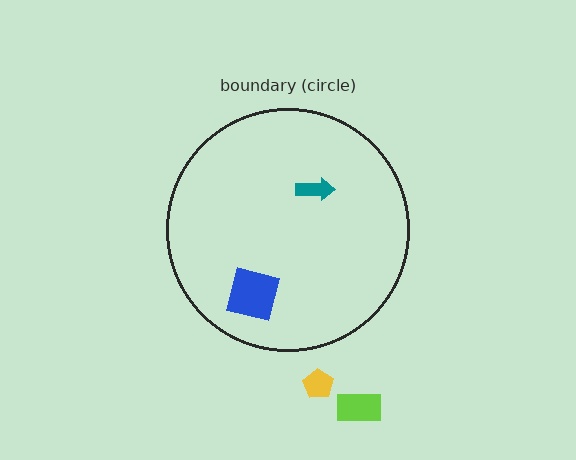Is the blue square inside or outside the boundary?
Inside.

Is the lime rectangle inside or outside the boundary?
Outside.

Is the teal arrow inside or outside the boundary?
Inside.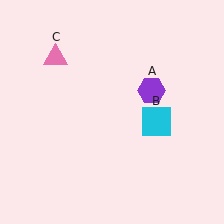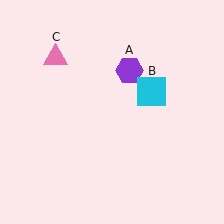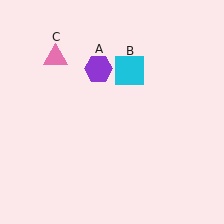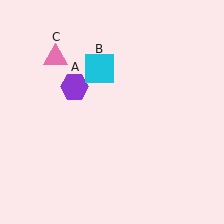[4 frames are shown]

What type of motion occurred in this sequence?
The purple hexagon (object A), cyan square (object B) rotated counterclockwise around the center of the scene.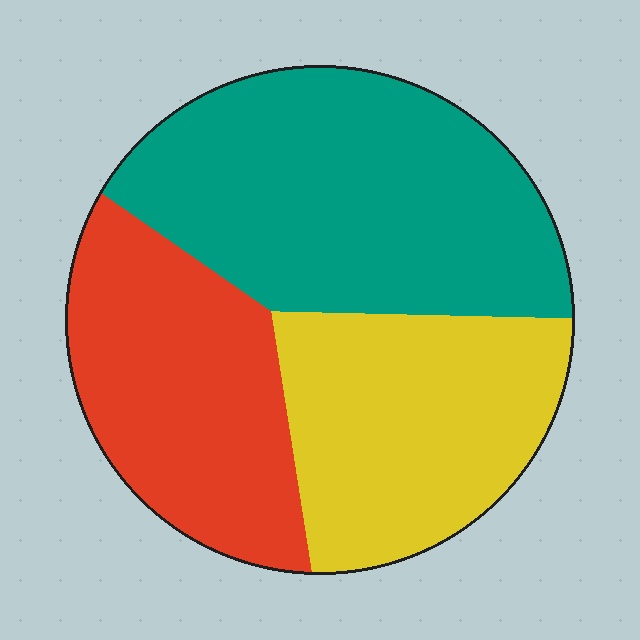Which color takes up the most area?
Teal, at roughly 40%.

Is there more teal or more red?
Teal.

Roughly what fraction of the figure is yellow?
Yellow takes up between a sixth and a third of the figure.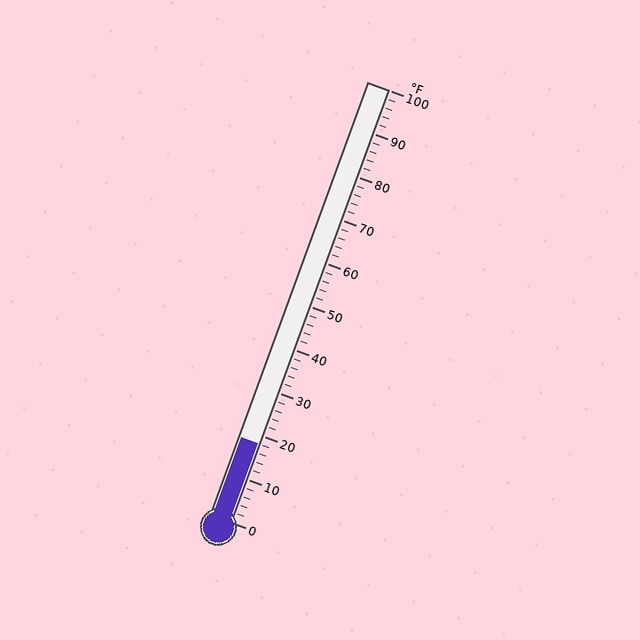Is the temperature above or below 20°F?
The temperature is below 20°F.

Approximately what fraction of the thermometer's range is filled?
The thermometer is filled to approximately 20% of its range.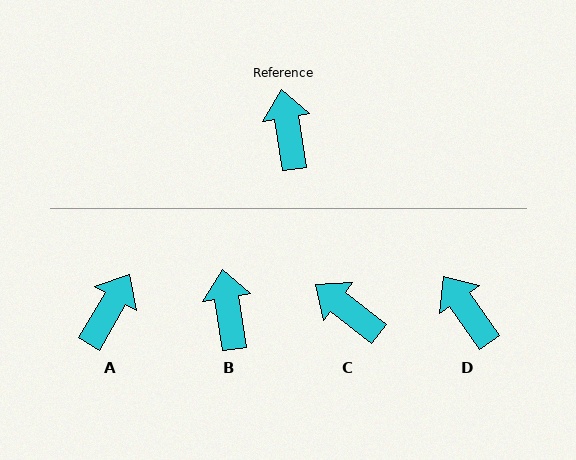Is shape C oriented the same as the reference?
No, it is off by about 43 degrees.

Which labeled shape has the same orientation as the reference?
B.